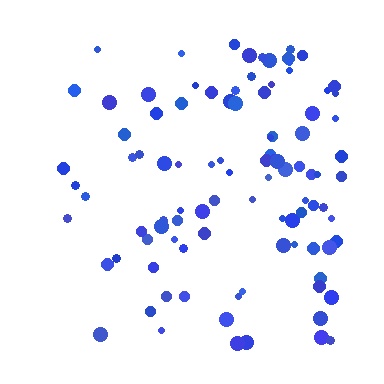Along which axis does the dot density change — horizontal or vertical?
Horizontal.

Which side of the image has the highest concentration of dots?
The right.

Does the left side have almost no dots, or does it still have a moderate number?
Still a moderate number, just noticeably fewer than the right.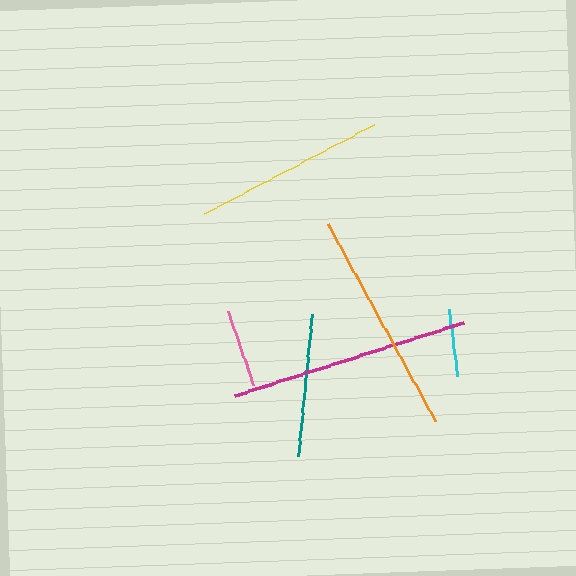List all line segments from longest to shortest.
From longest to shortest: magenta, orange, yellow, teal, pink, cyan.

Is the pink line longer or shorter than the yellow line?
The yellow line is longer than the pink line.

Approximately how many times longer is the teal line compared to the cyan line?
The teal line is approximately 2.1 times the length of the cyan line.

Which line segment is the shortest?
The cyan line is the shortest at approximately 68 pixels.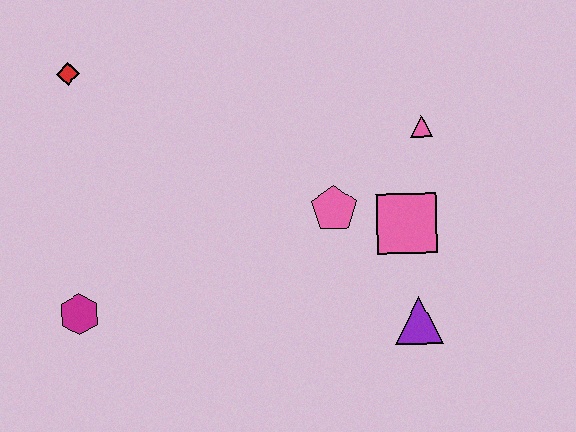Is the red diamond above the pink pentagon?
Yes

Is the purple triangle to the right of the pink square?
Yes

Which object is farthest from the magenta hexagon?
The pink triangle is farthest from the magenta hexagon.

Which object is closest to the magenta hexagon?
The red diamond is closest to the magenta hexagon.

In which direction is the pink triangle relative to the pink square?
The pink triangle is above the pink square.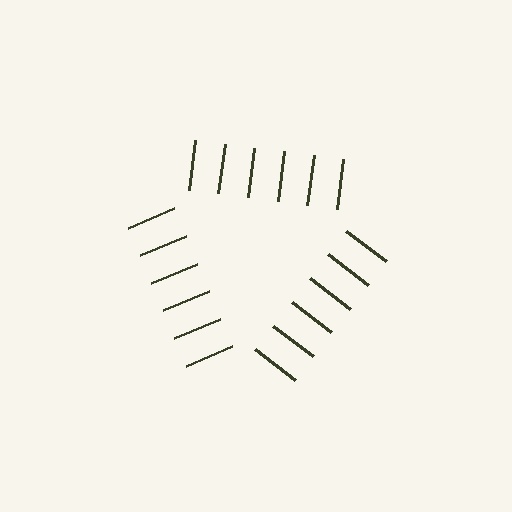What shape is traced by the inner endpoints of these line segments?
An illusory triangle — the line segments terminate on its edges but no continuous stroke is drawn.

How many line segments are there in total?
18 — 6 along each of the 3 edges.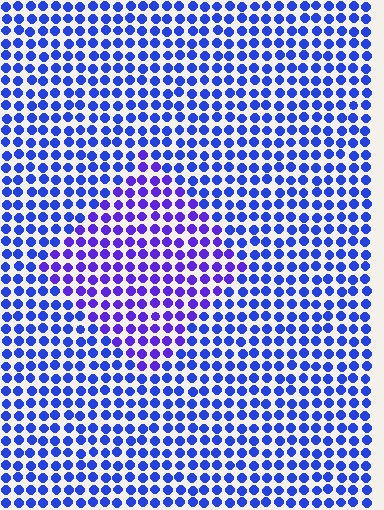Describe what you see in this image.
The image is filled with small blue elements in a uniform arrangement. A diamond-shaped region is visible where the elements are tinted to a slightly different hue, forming a subtle color boundary.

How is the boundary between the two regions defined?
The boundary is defined purely by a slight shift in hue (about 28 degrees). Spacing, size, and orientation are identical on both sides.